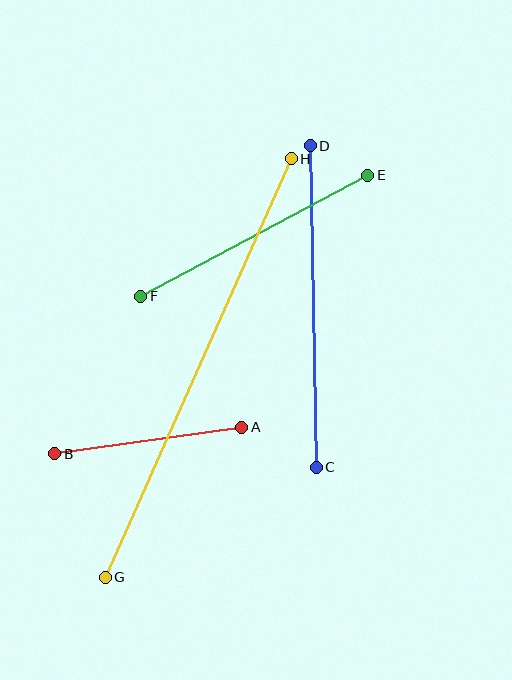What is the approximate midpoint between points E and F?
The midpoint is at approximately (254, 236) pixels.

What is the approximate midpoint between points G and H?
The midpoint is at approximately (198, 368) pixels.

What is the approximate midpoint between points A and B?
The midpoint is at approximately (148, 440) pixels.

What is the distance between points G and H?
The distance is approximately 458 pixels.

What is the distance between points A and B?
The distance is approximately 189 pixels.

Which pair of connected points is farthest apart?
Points G and H are farthest apart.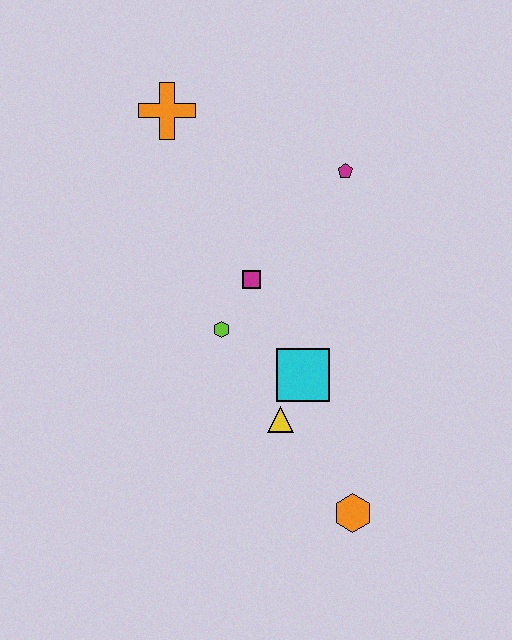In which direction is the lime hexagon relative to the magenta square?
The lime hexagon is below the magenta square.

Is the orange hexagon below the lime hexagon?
Yes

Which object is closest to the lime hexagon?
The magenta square is closest to the lime hexagon.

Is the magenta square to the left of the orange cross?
No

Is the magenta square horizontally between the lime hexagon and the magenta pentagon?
Yes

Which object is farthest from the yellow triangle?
The orange cross is farthest from the yellow triangle.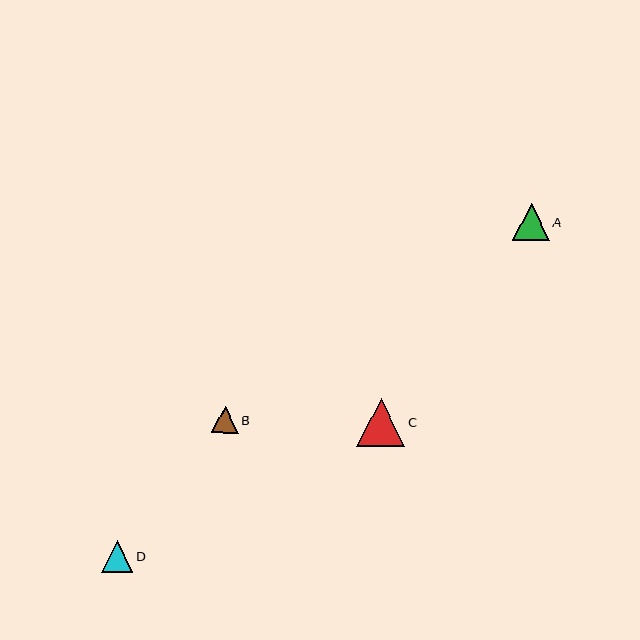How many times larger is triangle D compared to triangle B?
Triangle D is approximately 1.2 times the size of triangle B.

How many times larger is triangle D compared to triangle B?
Triangle D is approximately 1.2 times the size of triangle B.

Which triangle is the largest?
Triangle C is the largest with a size of approximately 48 pixels.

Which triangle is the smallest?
Triangle B is the smallest with a size of approximately 27 pixels.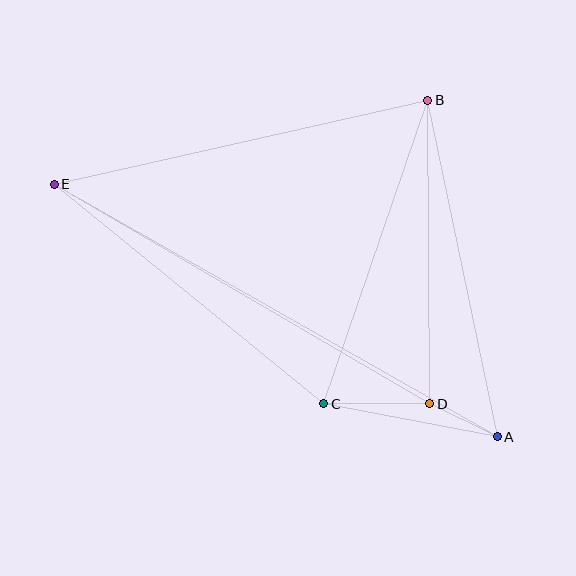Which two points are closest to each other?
Points A and D are closest to each other.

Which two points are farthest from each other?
Points A and E are farthest from each other.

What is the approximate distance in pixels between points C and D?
The distance between C and D is approximately 106 pixels.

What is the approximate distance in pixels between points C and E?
The distance between C and E is approximately 347 pixels.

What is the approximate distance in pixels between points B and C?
The distance between B and C is approximately 321 pixels.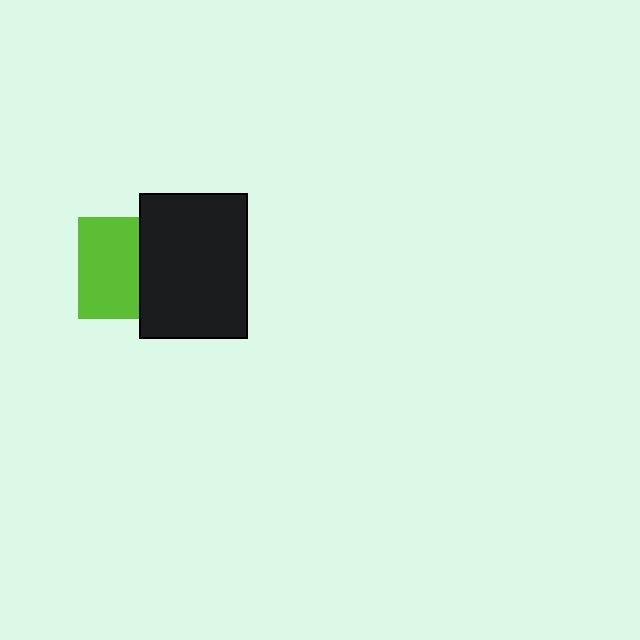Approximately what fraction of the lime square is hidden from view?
Roughly 39% of the lime square is hidden behind the black rectangle.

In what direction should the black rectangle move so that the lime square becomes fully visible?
The black rectangle should move right. That is the shortest direction to clear the overlap and leave the lime square fully visible.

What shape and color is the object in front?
The object in front is a black rectangle.